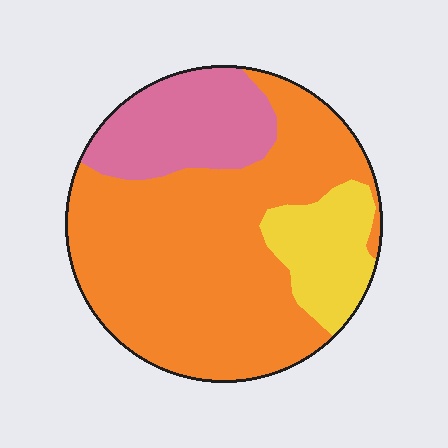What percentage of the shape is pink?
Pink takes up between a sixth and a third of the shape.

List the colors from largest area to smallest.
From largest to smallest: orange, pink, yellow.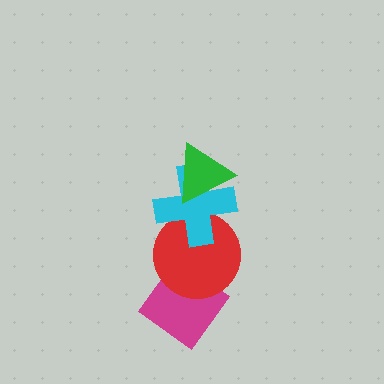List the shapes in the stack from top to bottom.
From top to bottom: the green triangle, the cyan cross, the red circle, the magenta diamond.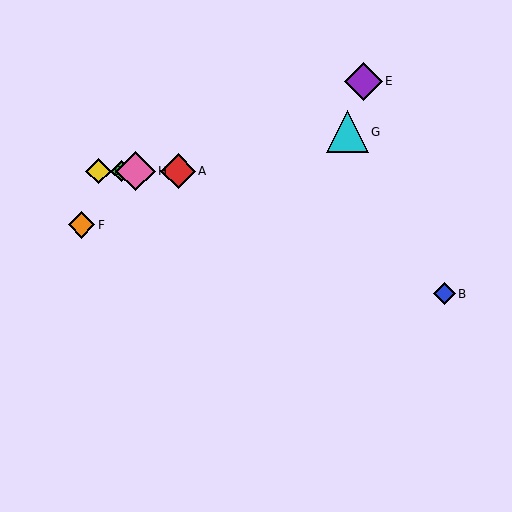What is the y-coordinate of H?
Object H is at y≈171.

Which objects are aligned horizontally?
Objects A, C, D, H are aligned horizontally.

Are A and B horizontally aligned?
No, A is at y≈171 and B is at y≈294.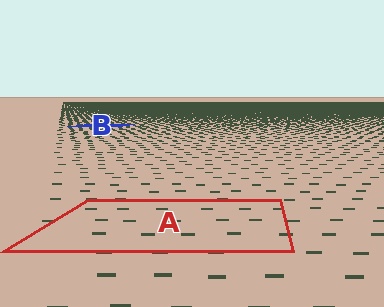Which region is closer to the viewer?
Region A is closer. The texture elements there are larger and more spread out.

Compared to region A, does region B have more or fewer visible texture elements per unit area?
Region B has more texture elements per unit area — they are packed more densely because it is farther away.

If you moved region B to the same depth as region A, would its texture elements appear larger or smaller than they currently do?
They would appear larger. At a closer depth, the same texture elements are projected at a bigger on-screen size.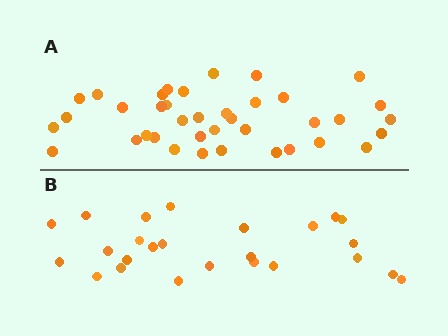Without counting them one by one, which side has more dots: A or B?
Region A (the top region) has more dots.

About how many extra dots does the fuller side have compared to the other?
Region A has approximately 15 more dots than region B.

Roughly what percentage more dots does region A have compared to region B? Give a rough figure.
About 50% more.